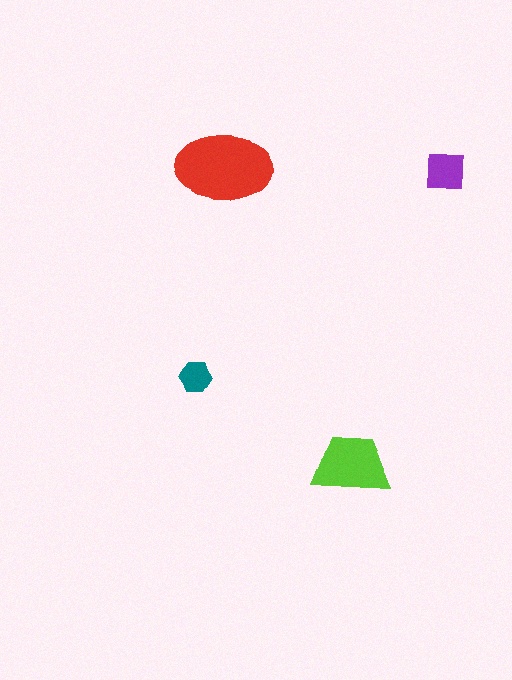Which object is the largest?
The red ellipse.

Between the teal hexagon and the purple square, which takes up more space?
The purple square.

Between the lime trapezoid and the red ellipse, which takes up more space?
The red ellipse.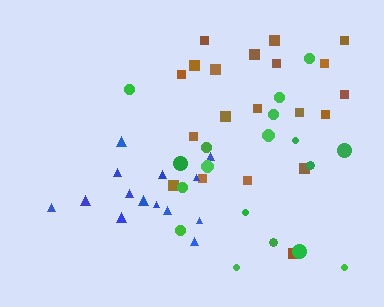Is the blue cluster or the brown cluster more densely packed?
Blue.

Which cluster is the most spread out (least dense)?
Green.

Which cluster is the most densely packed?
Blue.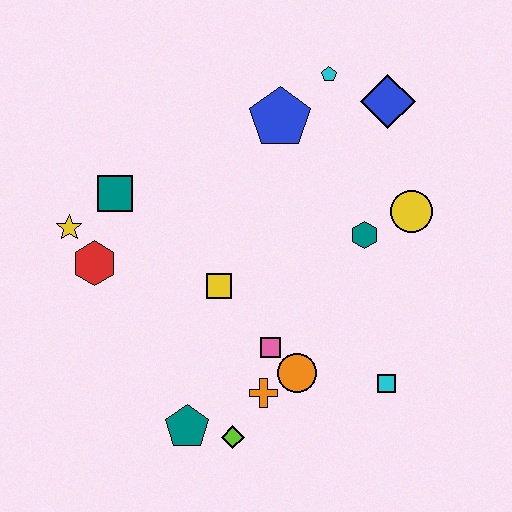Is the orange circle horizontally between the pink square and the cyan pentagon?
Yes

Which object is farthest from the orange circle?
The cyan pentagon is farthest from the orange circle.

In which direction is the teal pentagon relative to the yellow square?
The teal pentagon is below the yellow square.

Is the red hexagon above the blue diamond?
No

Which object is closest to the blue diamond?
The cyan pentagon is closest to the blue diamond.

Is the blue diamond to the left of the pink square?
No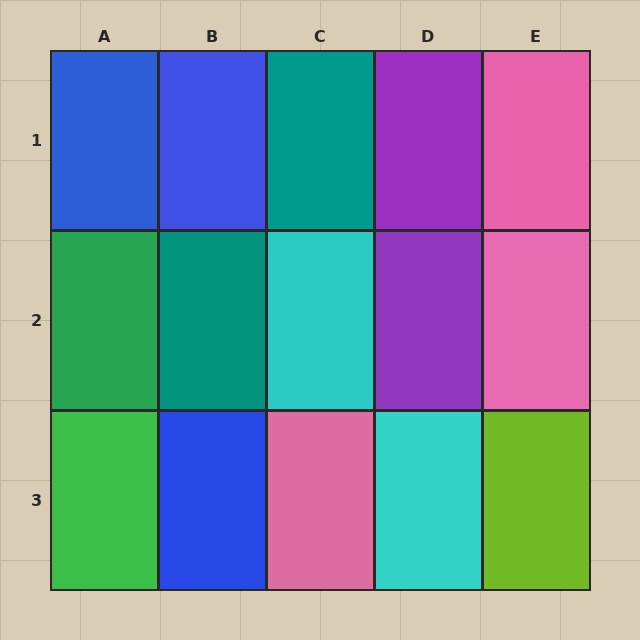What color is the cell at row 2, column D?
Purple.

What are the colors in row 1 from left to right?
Blue, blue, teal, purple, pink.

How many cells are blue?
3 cells are blue.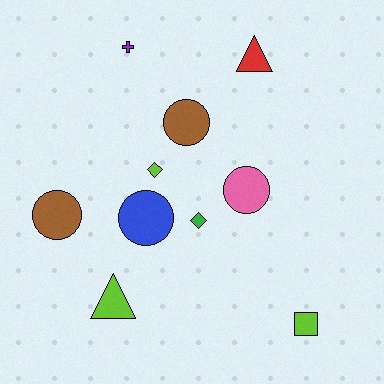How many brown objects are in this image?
There are 2 brown objects.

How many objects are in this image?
There are 10 objects.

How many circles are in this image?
There are 4 circles.